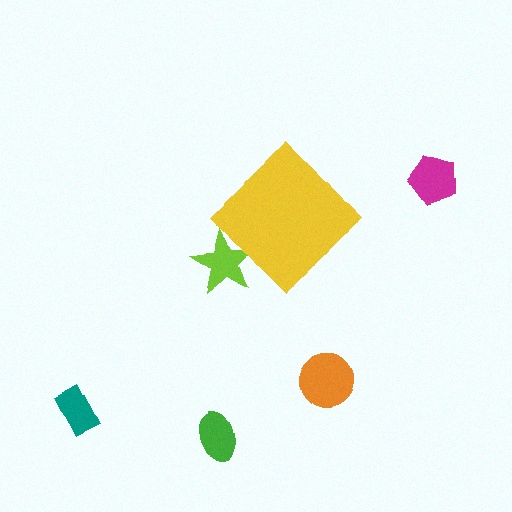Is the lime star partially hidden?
Yes, the lime star is partially hidden behind the yellow diamond.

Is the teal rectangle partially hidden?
No, the teal rectangle is fully visible.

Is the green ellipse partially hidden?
No, the green ellipse is fully visible.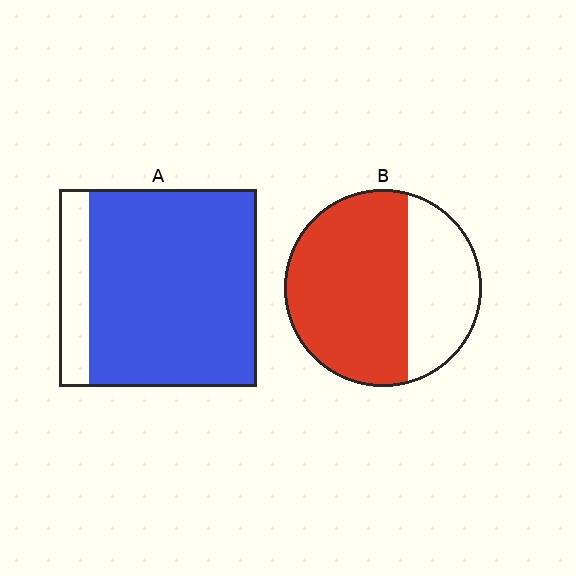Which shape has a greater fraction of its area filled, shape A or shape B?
Shape A.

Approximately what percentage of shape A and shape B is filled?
A is approximately 85% and B is approximately 65%.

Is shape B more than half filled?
Yes.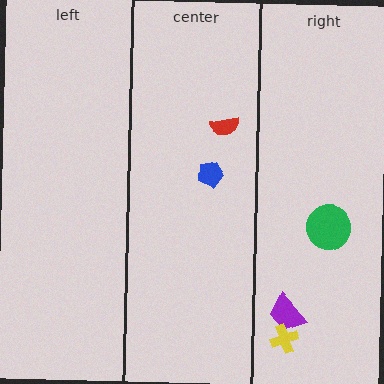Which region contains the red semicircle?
The center region.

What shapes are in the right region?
The purple trapezoid, the yellow cross, the green circle.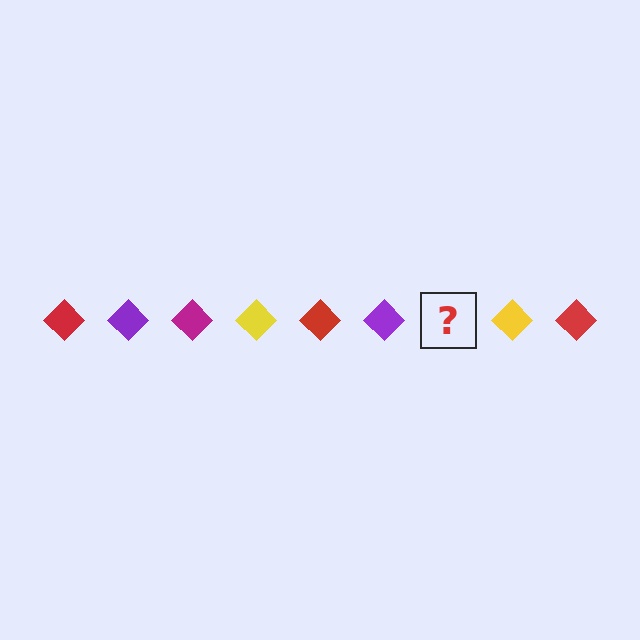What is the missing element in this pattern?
The missing element is a magenta diamond.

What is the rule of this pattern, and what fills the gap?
The rule is that the pattern cycles through red, purple, magenta, yellow diamonds. The gap should be filled with a magenta diamond.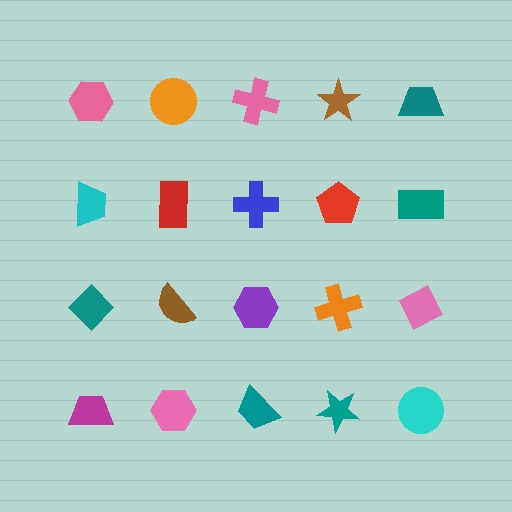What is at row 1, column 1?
A pink hexagon.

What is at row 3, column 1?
A teal diamond.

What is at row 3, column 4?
An orange cross.